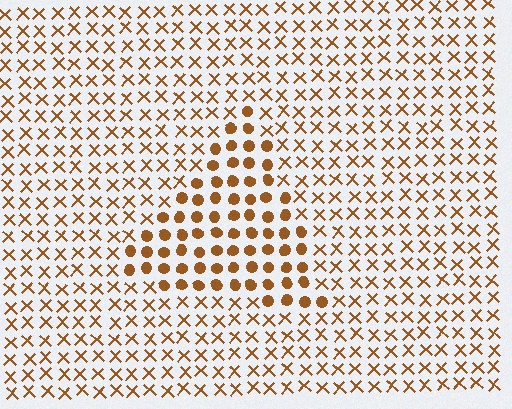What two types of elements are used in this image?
The image uses circles inside the triangle region and X marks outside it.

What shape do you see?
I see a triangle.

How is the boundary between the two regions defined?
The boundary is defined by a change in element shape: circles inside vs. X marks outside. All elements share the same color and spacing.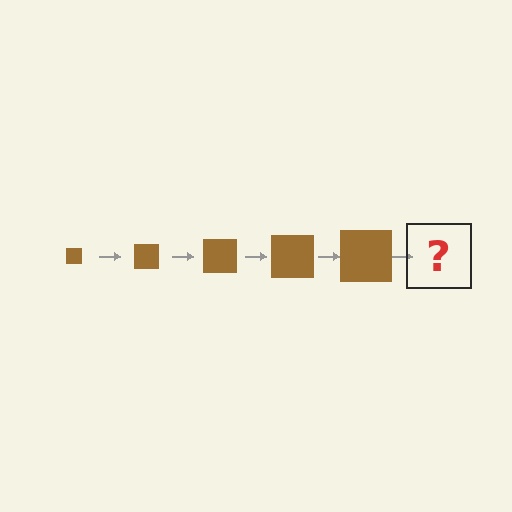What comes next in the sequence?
The next element should be a brown square, larger than the previous one.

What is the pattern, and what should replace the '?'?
The pattern is that the square gets progressively larger each step. The '?' should be a brown square, larger than the previous one.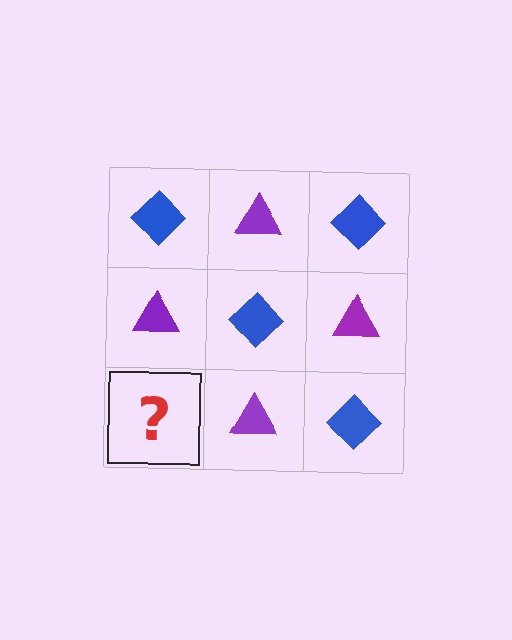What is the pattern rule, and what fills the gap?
The rule is that it alternates blue diamond and purple triangle in a checkerboard pattern. The gap should be filled with a blue diamond.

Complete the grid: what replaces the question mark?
The question mark should be replaced with a blue diamond.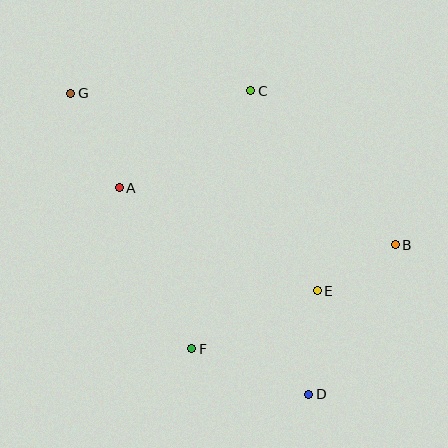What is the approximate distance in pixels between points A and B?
The distance between A and B is approximately 282 pixels.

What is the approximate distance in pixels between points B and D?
The distance between B and D is approximately 172 pixels.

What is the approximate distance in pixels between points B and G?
The distance between B and G is approximately 358 pixels.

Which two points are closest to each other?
Points B and E are closest to each other.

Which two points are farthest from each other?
Points D and G are farthest from each other.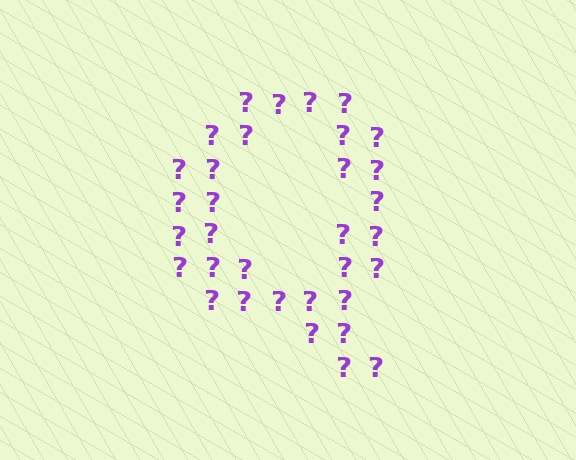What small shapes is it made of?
It is made of small question marks.